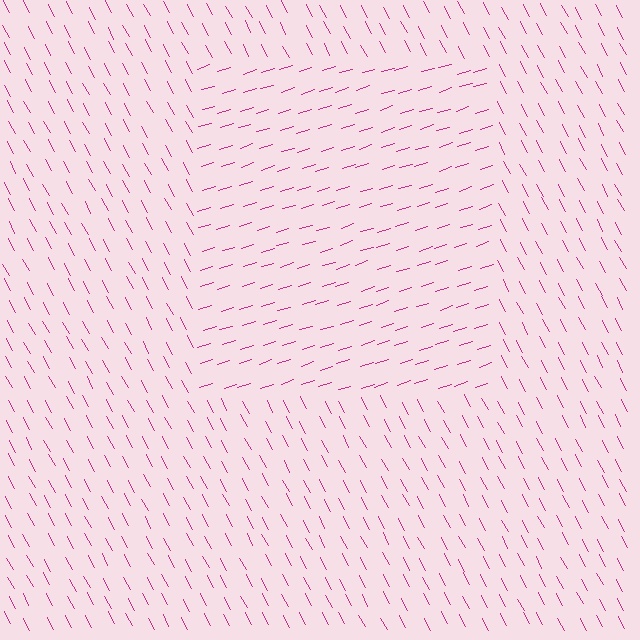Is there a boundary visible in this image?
Yes, there is a texture boundary formed by a change in line orientation.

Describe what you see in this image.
The image is filled with small magenta line segments. A rectangle region in the image has lines oriented differently from the surrounding lines, creating a visible texture boundary.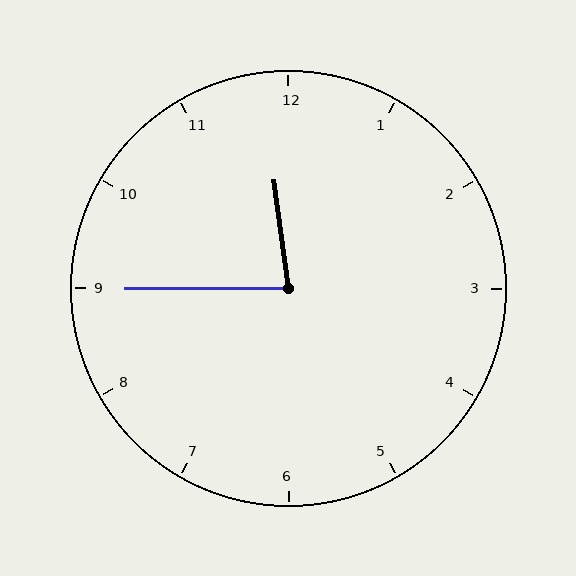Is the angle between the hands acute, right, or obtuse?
It is acute.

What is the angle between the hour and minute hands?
Approximately 82 degrees.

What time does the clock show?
11:45.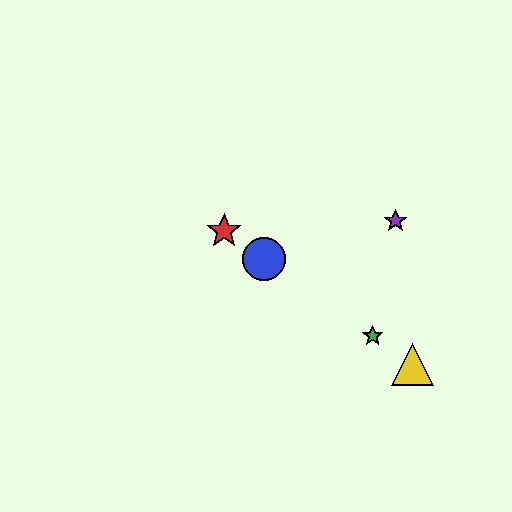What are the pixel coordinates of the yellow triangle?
The yellow triangle is at (413, 364).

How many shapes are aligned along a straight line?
4 shapes (the red star, the blue circle, the green star, the yellow triangle) are aligned along a straight line.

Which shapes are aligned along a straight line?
The red star, the blue circle, the green star, the yellow triangle are aligned along a straight line.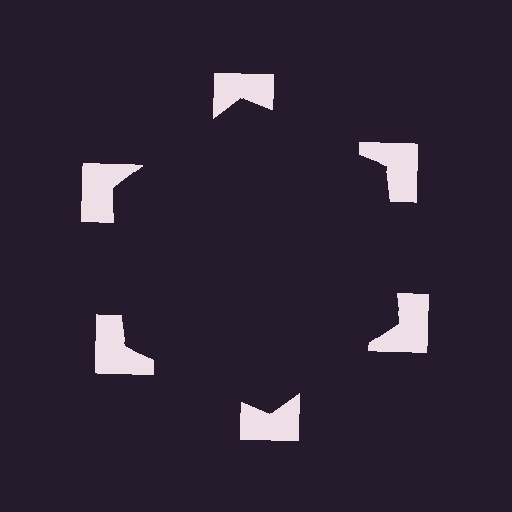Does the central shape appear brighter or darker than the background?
It typically appears slightly darker than the background, even though no actual brightness change is drawn.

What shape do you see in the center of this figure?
An illusory hexagon — its edges are inferred from the aligned wedge cuts in the notched squares, not physically drawn.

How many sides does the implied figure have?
6 sides.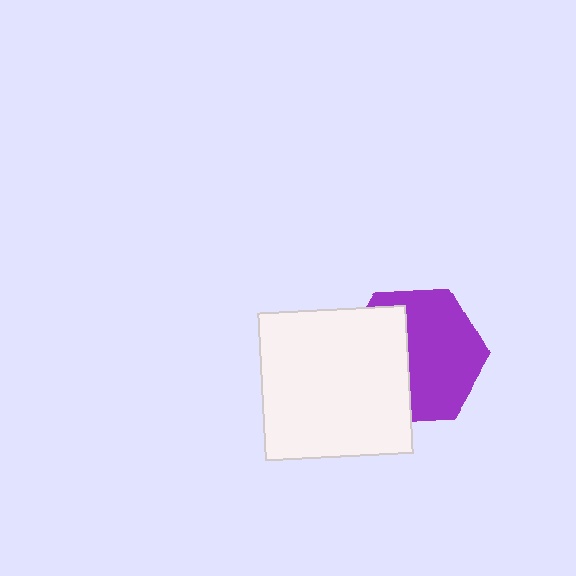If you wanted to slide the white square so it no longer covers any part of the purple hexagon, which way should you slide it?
Slide it left — that is the most direct way to separate the two shapes.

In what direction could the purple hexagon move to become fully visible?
The purple hexagon could move right. That would shift it out from behind the white square entirely.